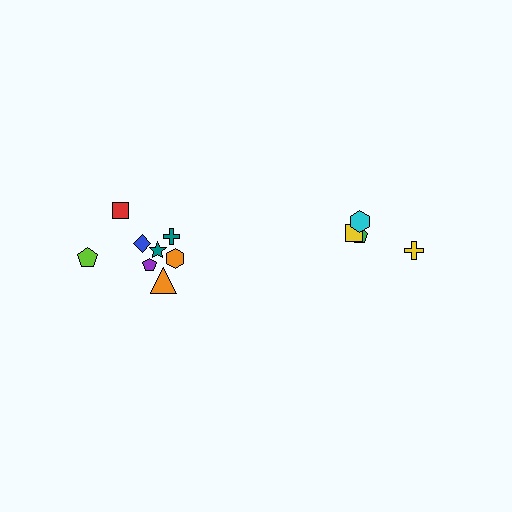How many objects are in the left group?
There are 8 objects.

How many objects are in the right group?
There are 4 objects.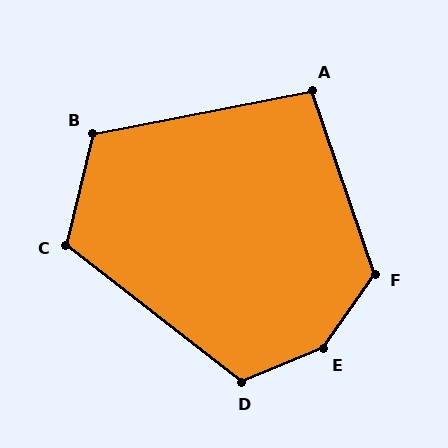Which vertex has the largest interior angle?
E, at approximately 147 degrees.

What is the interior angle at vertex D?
Approximately 120 degrees (obtuse).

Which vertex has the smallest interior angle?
A, at approximately 98 degrees.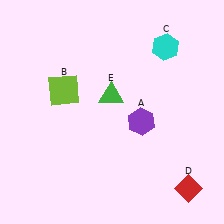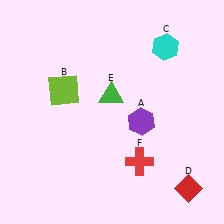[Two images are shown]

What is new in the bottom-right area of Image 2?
A red cross (F) was added in the bottom-right area of Image 2.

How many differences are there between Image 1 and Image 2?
There is 1 difference between the two images.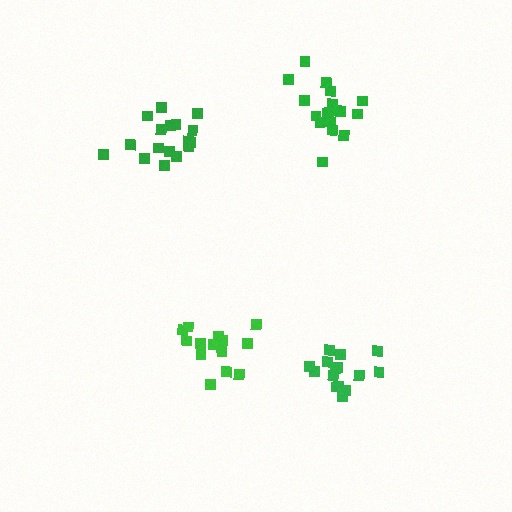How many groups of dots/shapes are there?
There are 4 groups.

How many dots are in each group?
Group 1: 18 dots, Group 2: 15 dots, Group 3: 15 dots, Group 4: 17 dots (65 total).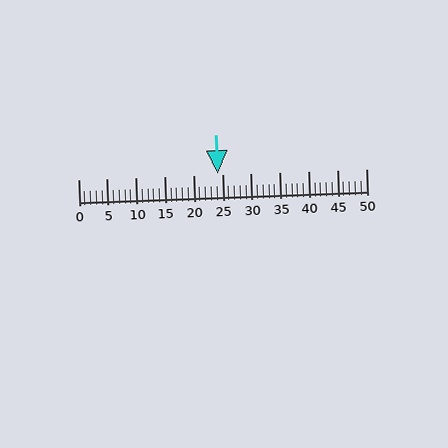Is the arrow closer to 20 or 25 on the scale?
The arrow is closer to 25.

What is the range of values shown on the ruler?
The ruler shows values from 0 to 50.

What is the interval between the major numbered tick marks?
The major tick marks are spaced 5 units apart.